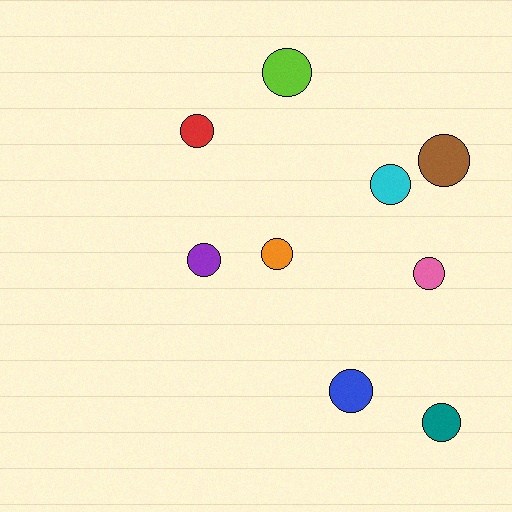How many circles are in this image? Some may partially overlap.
There are 9 circles.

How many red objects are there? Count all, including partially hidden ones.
There is 1 red object.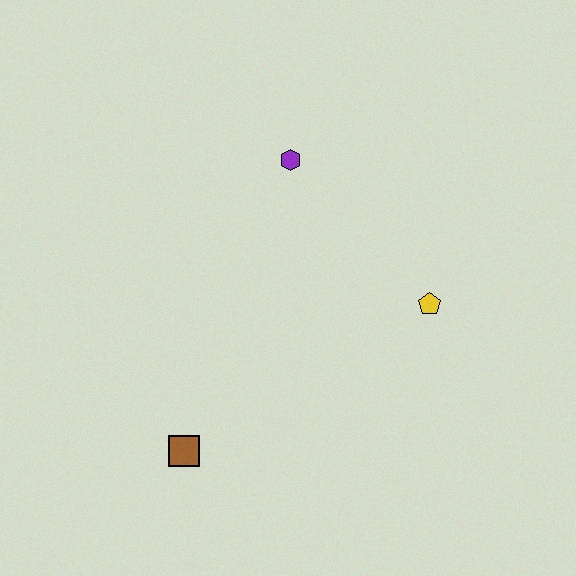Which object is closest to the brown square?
The yellow pentagon is closest to the brown square.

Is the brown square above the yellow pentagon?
No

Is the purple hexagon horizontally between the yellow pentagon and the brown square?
Yes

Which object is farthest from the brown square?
The purple hexagon is farthest from the brown square.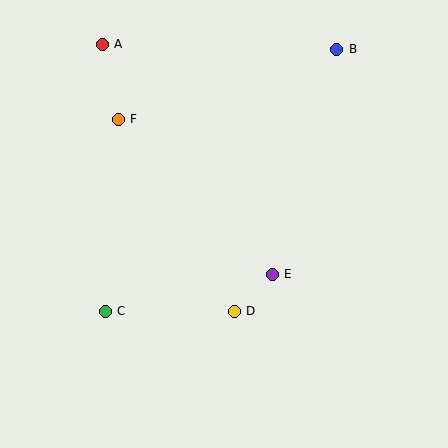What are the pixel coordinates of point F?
Point F is at (118, 119).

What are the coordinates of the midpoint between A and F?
The midpoint between A and F is at (110, 82).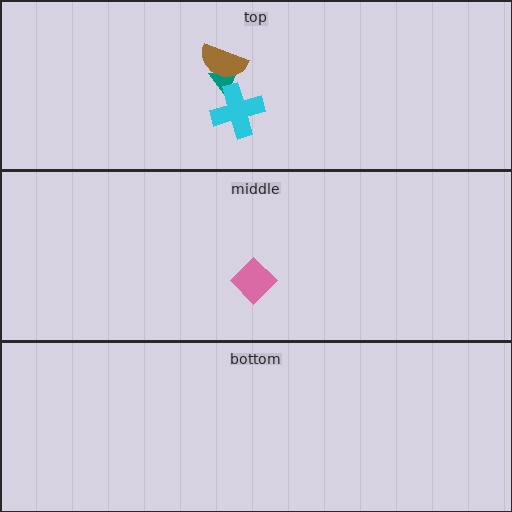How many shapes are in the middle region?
1.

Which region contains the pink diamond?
The middle region.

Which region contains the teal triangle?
The top region.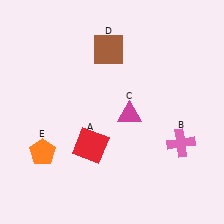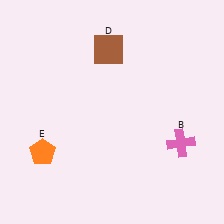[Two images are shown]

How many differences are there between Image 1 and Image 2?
There are 2 differences between the two images.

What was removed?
The red square (A), the magenta triangle (C) were removed in Image 2.